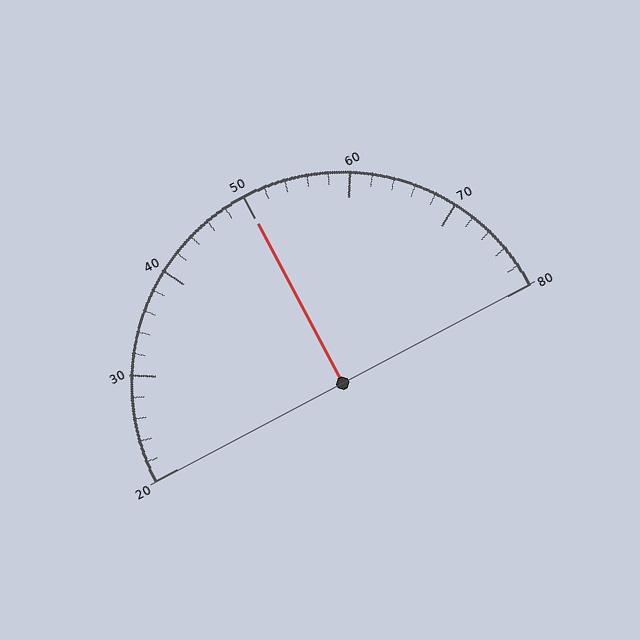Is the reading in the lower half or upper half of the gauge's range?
The reading is in the upper half of the range (20 to 80).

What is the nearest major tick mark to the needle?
The nearest major tick mark is 50.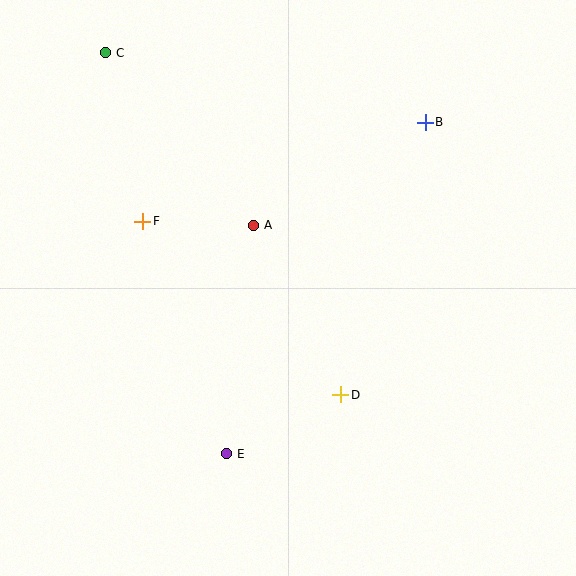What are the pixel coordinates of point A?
Point A is at (254, 225).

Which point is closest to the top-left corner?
Point C is closest to the top-left corner.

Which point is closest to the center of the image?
Point A at (254, 225) is closest to the center.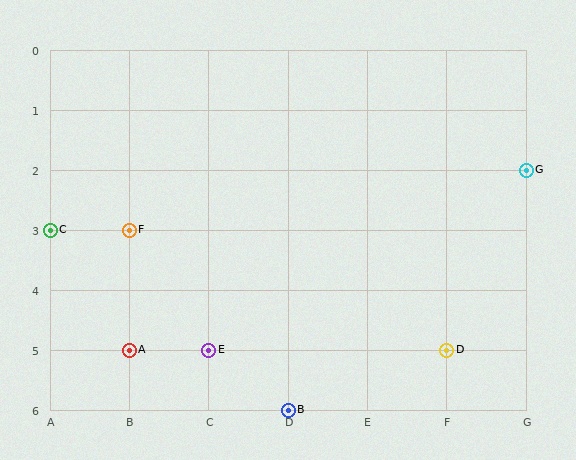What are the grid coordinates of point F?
Point F is at grid coordinates (B, 3).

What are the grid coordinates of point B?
Point B is at grid coordinates (D, 6).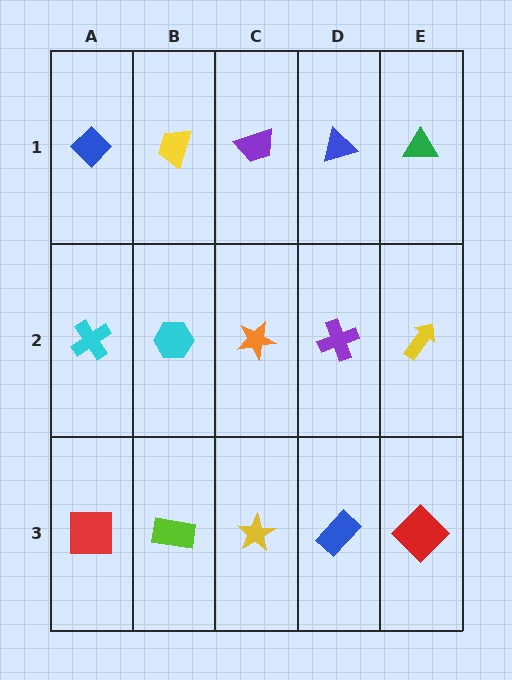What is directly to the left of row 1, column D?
A purple trapezoid.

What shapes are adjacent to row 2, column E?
A green triangle (row 1, column E), a red diamond (row 3, column E), a purple cross (row 2, column D).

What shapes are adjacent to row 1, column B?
A cyan hexagon (row 2, column B), a blue diamond (row 1, column A), a purple trapezoid (row 1, column C).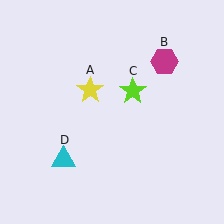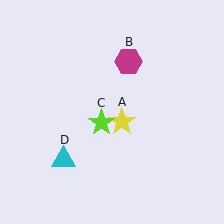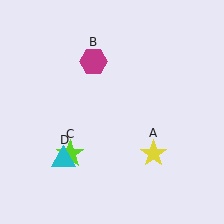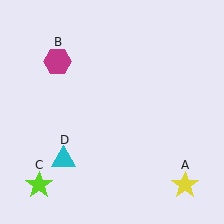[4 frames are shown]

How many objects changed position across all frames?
3 objects changed position: yellow star (object A), magenta hexagon (object B), lime star (object C).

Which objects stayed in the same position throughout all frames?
Cyan triangle (object D) remained stationary.